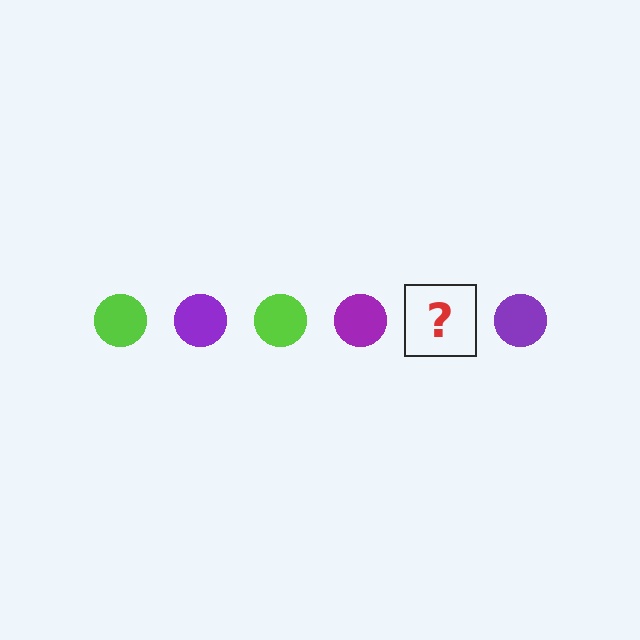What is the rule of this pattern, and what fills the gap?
The rule is that the pattern cycles through lime, purple circles. The gap should be filled with a lime circle.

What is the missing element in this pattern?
The missing element is a lime circle.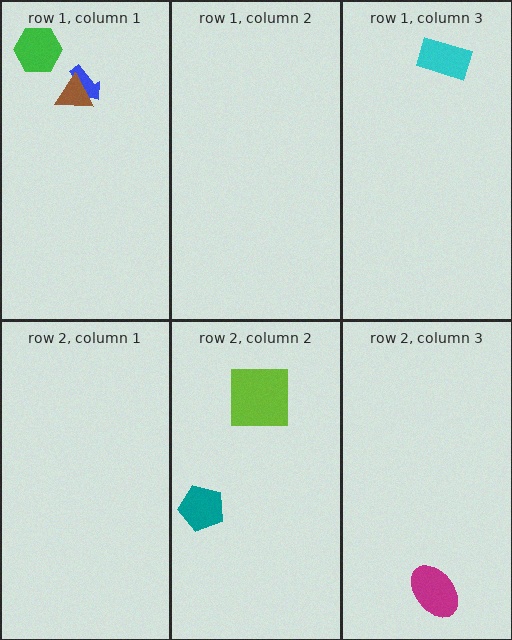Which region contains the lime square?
The row 2, column 2 region.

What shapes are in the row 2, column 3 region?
The magenta ellipse.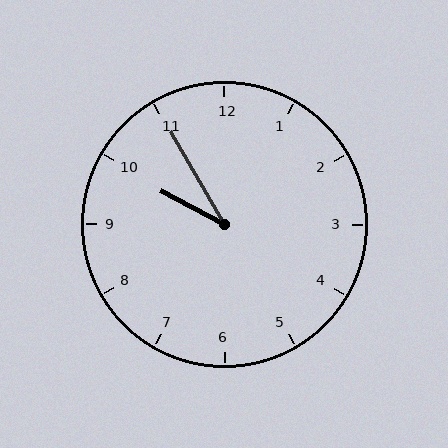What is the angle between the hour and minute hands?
Approximately 32 degrees.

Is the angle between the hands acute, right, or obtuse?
It is acute.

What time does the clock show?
9:55.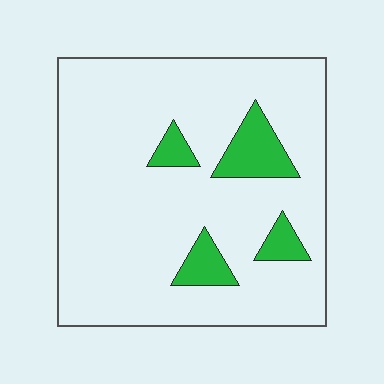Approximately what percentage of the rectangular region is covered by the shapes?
Approximately 10%.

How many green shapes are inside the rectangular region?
4.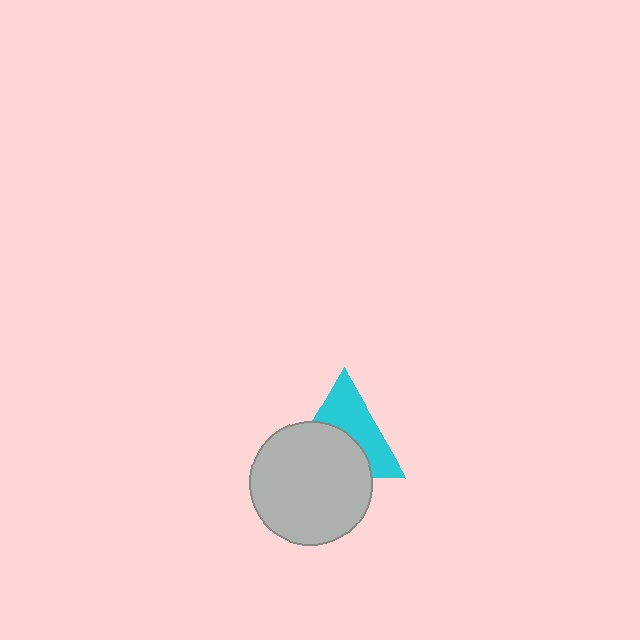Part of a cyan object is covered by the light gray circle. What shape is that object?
It is a triangle.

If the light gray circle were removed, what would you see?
You would see the complete cyan triangle.